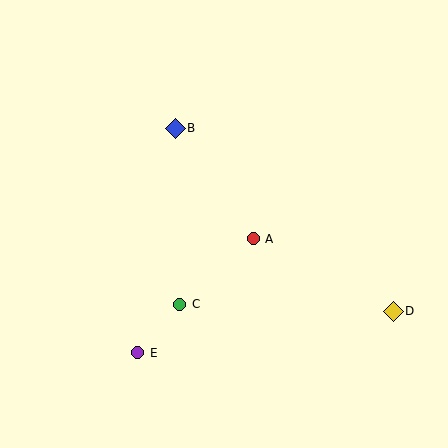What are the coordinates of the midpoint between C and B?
The midpoint between C and B is at (178, 216).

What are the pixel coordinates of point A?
Point A is at (253, 239).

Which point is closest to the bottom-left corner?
Point E is closest to the bottom-left corner.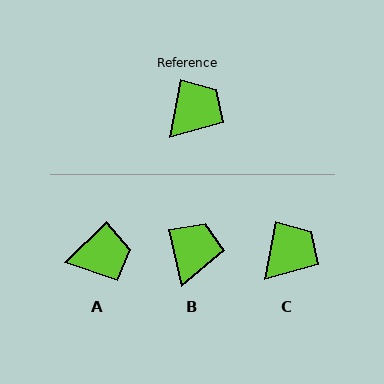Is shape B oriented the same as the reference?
No, it is off by about 24 degrees.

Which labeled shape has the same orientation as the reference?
C.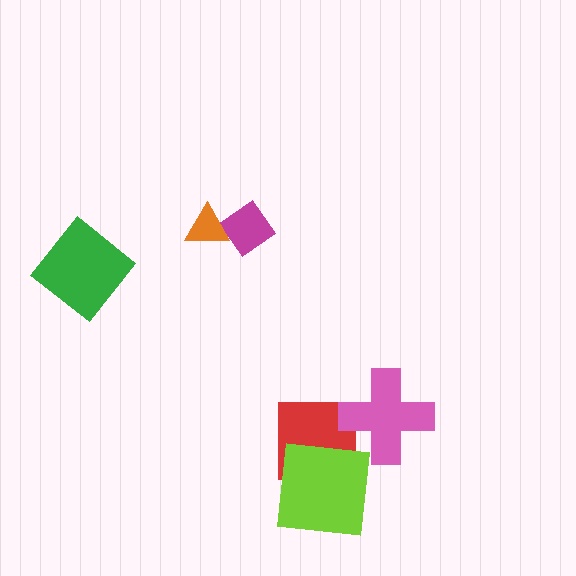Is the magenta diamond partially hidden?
Yes, it is partially covered by another shape.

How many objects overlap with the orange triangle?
1 object overlaps with the orange triangle.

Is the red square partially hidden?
Yes, it is partially covered by another shape.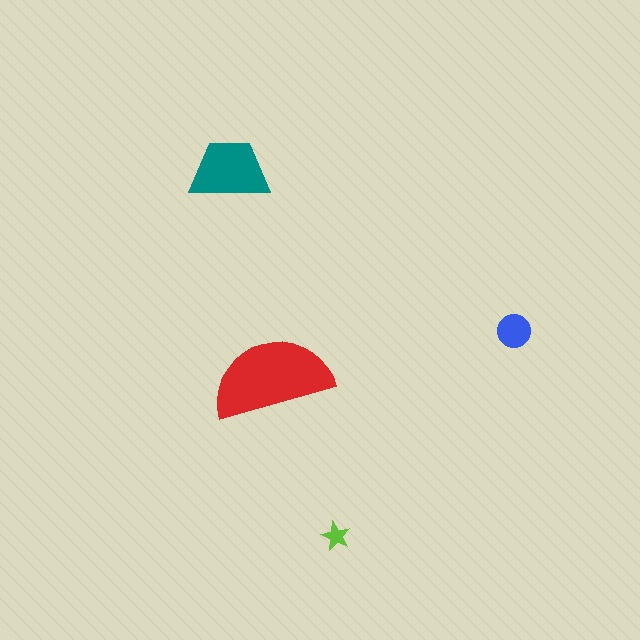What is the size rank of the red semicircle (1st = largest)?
1st.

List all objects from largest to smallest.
The red semicircle, the teal trapezoid, the blue circle, the lime star.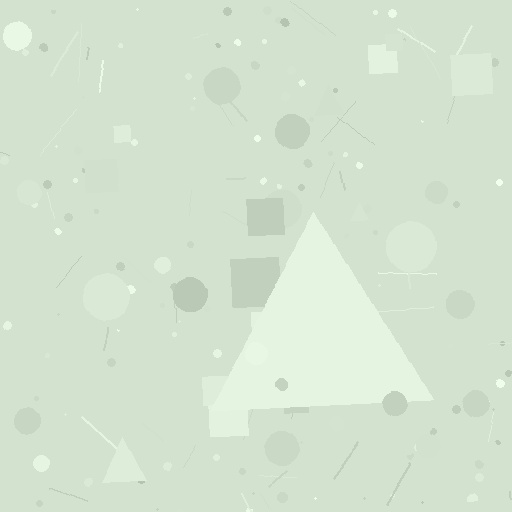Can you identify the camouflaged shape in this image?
The camouflaged shape is a triangle.